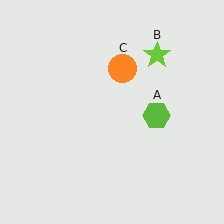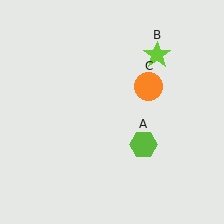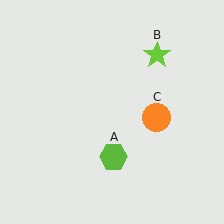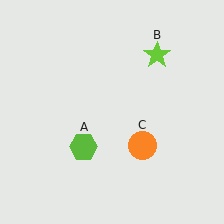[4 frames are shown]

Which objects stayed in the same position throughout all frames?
Lime star (object B) remained stationary.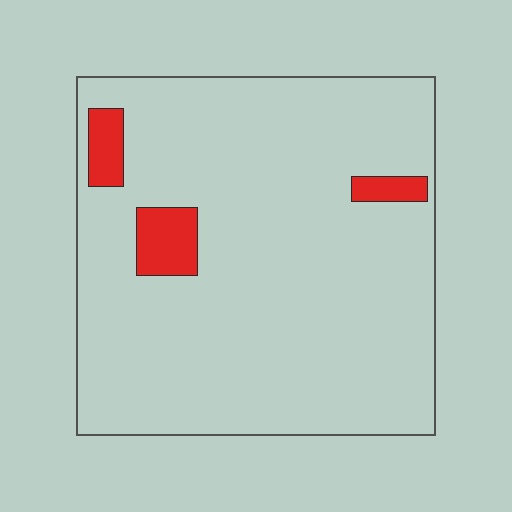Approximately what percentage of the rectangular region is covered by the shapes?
Approximately 5%.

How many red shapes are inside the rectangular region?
3.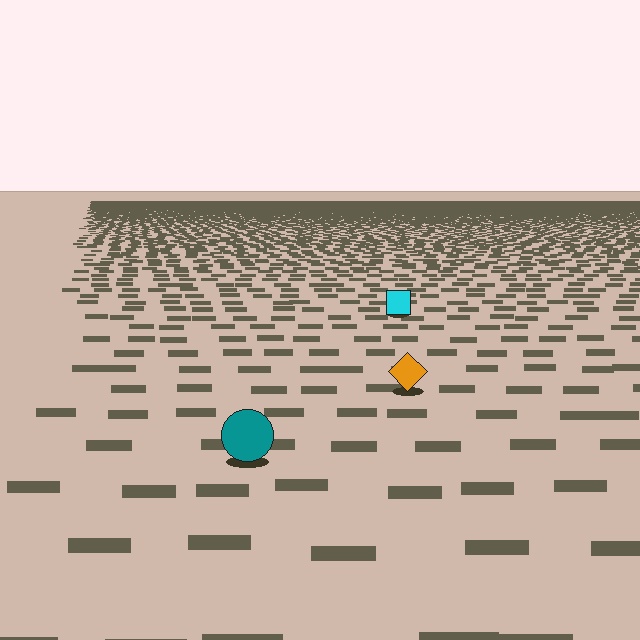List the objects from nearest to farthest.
From nearest to farthest: the teal circle, the orange diamond, the cyan square.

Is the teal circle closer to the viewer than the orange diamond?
Yes. The teal circle is closer — you can tell from the texture gradient: the ground texture is coarser near it.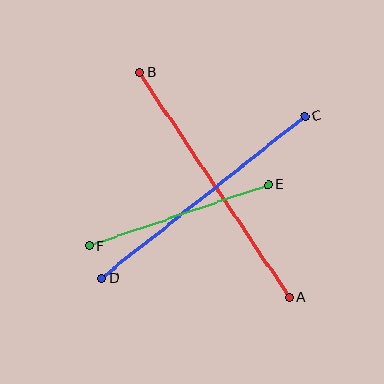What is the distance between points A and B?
The distance is approximately 270 pixels.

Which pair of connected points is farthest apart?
Points A and B are farthest apart.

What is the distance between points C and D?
The distance is approximately 260 pixels.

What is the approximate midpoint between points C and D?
The midpoint is at approximately (203, 197) pixels.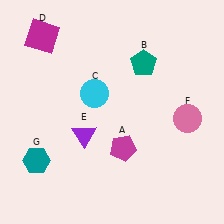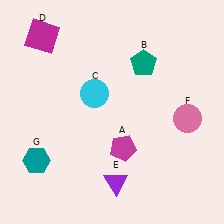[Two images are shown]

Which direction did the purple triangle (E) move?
The purple triangle (E) moved down.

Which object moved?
The purple triangle (E) moved down.